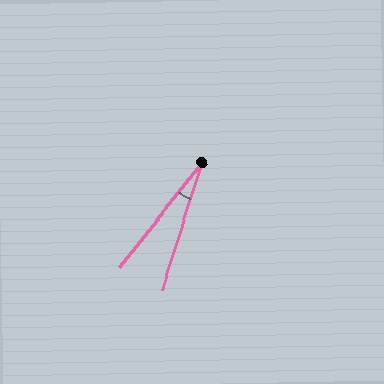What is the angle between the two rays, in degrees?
Approximately 21 degrees.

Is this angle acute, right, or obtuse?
It is acute.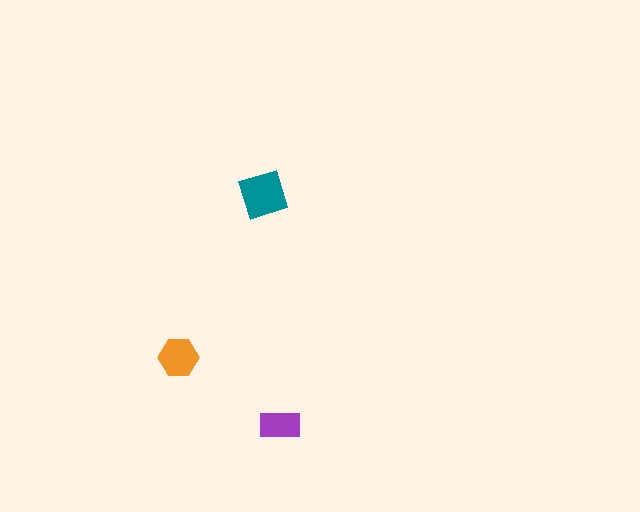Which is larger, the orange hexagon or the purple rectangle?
The orange hexagon.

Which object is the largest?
The teal square.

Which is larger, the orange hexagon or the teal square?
The teal square.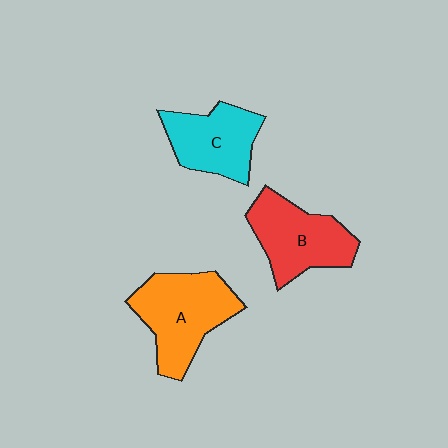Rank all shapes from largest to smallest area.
From largest to smallest: A (orange), B (red), C (cyan).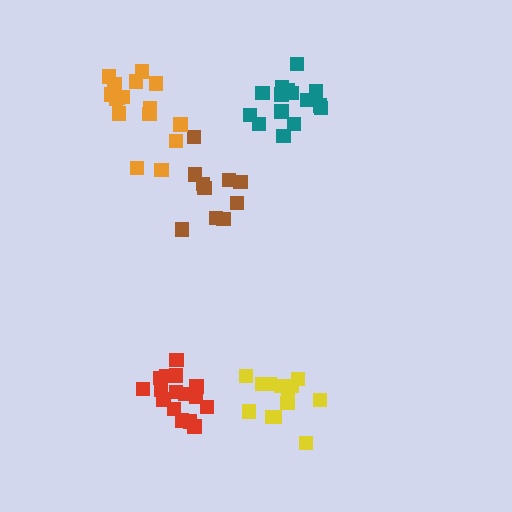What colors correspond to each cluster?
The clusters are colored: brown, yellow, teal, red, orange.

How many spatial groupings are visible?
There are 5 spatial groupings.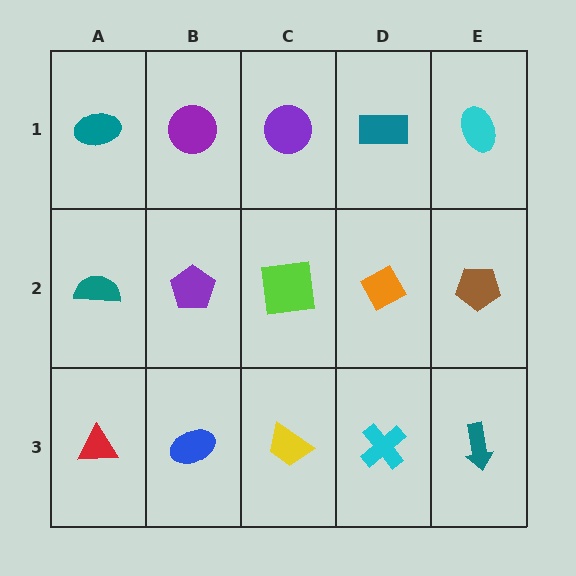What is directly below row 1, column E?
A brown pentagon.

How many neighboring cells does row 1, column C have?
3.